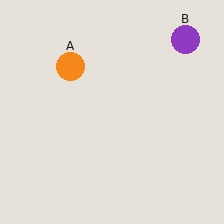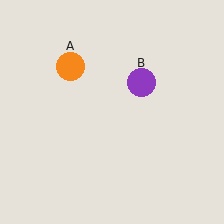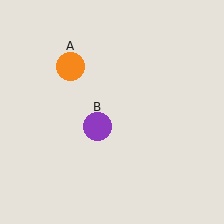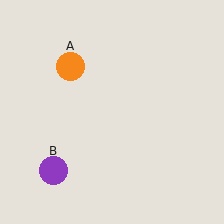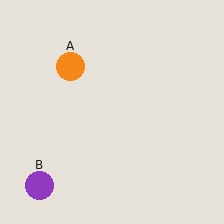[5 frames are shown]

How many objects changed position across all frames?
1 object changed position: purple circle (object B).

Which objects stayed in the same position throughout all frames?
Orange circle (object A) remained stationary.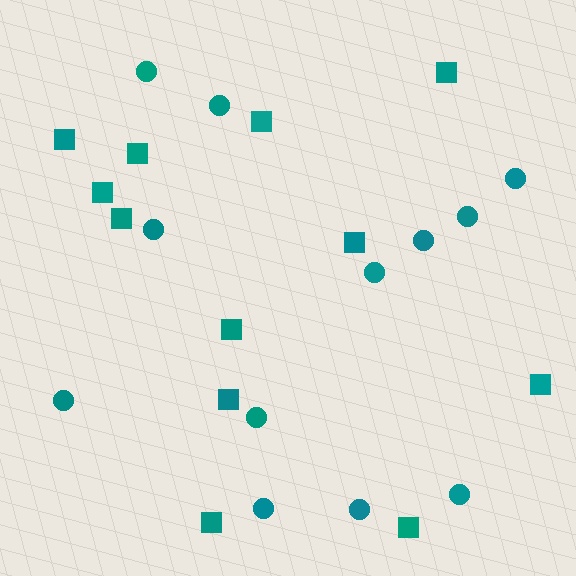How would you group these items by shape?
There are 2 groups: one group of circles (12) and one group of squares (12).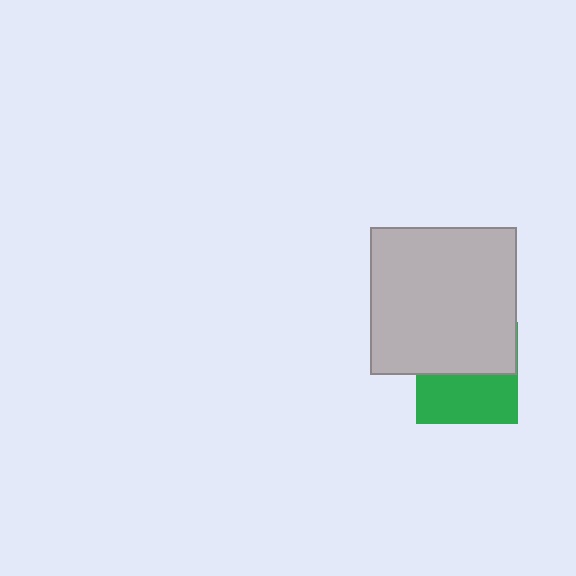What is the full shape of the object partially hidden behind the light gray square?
The partially hidden object is a green square.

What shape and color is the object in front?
The object in front is a light gray square.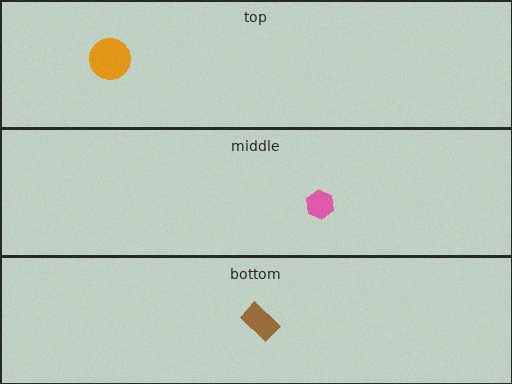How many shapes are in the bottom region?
1.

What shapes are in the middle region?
The pink hexagon.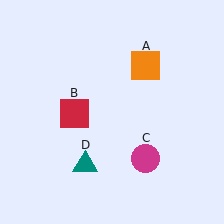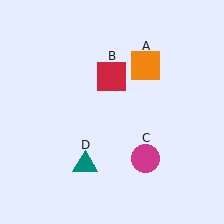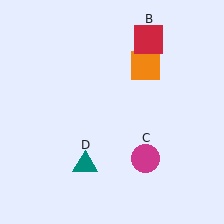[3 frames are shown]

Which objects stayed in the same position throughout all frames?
Orange square (object A) and magenta circle (object C) and teal triangle (object D) remained stationary.